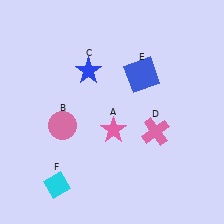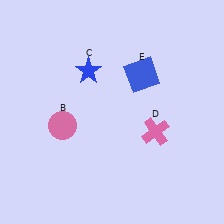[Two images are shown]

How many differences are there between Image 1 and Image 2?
There are 2 differences between the two images.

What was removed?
The pink star (A), the cyan diamond (F) were removed in Image 2.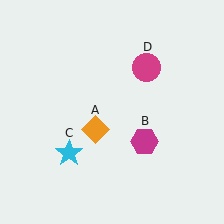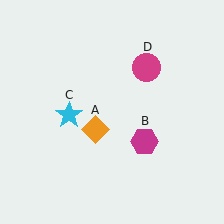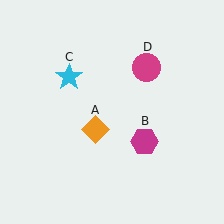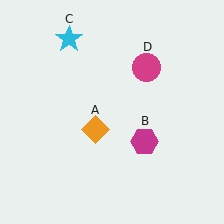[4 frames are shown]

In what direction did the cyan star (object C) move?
The cyan star (object C) moved up.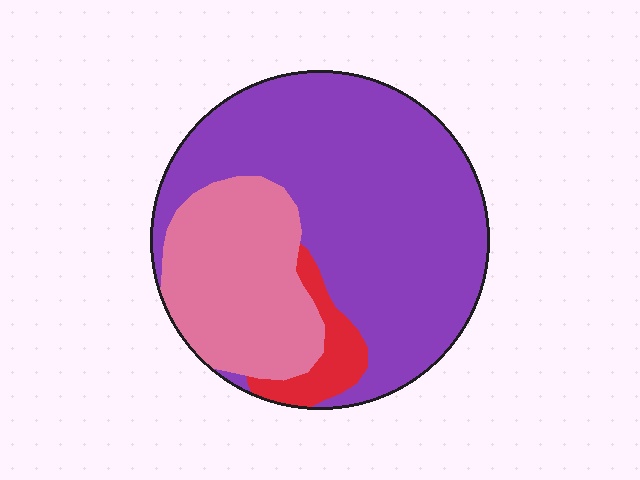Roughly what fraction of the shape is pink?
Pink covers 28% of the shape.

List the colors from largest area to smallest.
From largest to smallest: purple, pink, red.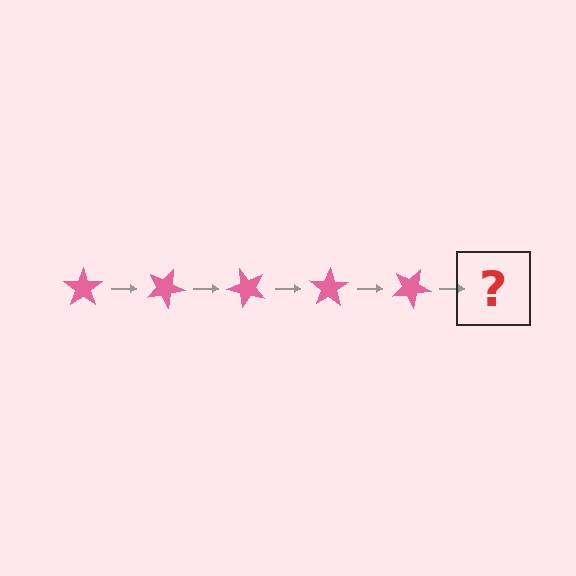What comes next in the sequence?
The next element should be a pink star rotated 125 degrees.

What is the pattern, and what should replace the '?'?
The pattern is that the star rotates 25 degrees each step. The '?' should be a pink star rotated 125 degrees.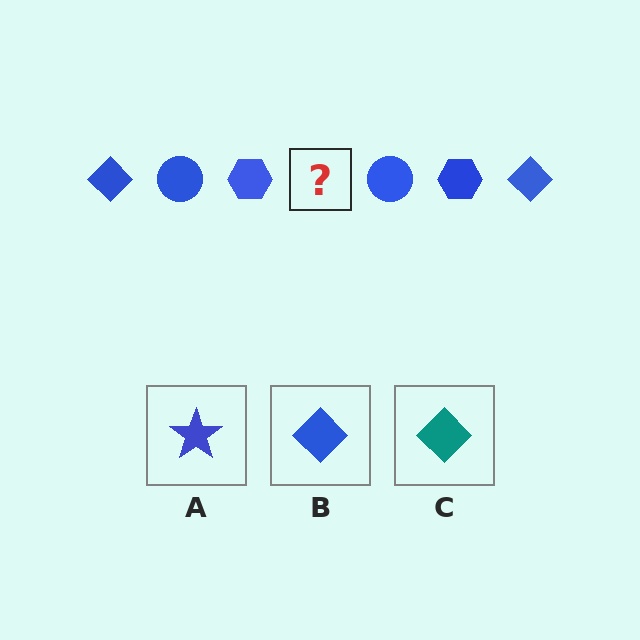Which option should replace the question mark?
Option B.